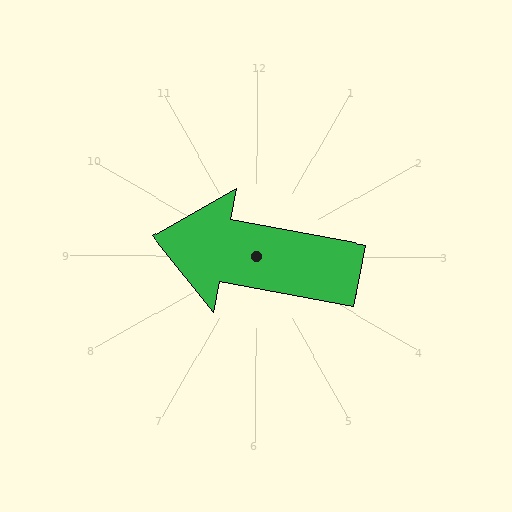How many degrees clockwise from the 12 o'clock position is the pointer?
Approximately 280 degrees.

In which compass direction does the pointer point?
West.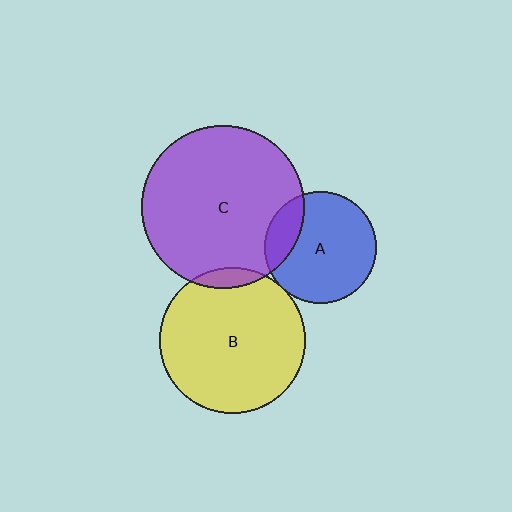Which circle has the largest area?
Circle C (purple).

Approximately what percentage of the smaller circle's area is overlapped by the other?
Approximately 5%.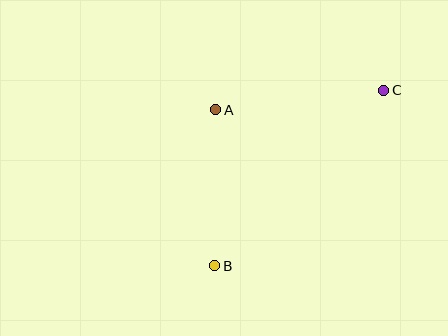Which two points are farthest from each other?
Points B and C are farthest from each other.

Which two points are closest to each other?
Points A and B are closest to each other.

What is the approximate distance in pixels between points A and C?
The distance between A and C is approximately 169 pixels.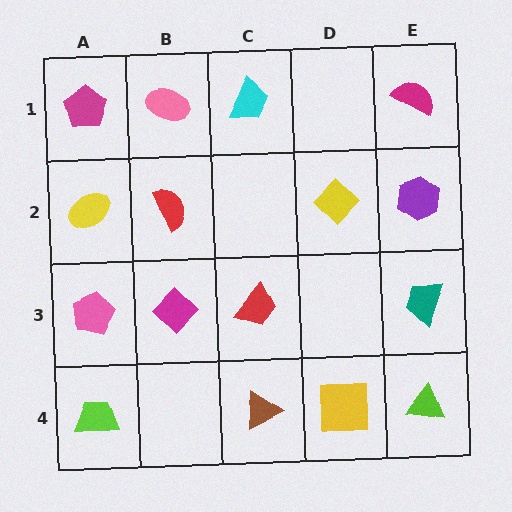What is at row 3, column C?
A red trapezoid.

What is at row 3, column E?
A teal trapezoid.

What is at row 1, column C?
A cyan trapezoid.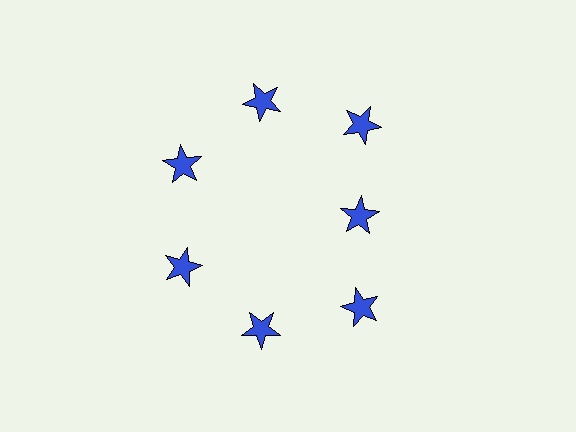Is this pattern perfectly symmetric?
No. The 7 blue stars are arranged in a ring, but one element near the 3 o'clock position is pulled inward toward the center, breaking the 7-fold rotational symmetry.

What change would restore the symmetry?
The symmetry would be restored by moving it outward, back onto the ring so that all 7 stars sit at equal angles and equal distance from the center.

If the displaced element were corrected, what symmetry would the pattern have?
It would have 7-fold rotational symmetry — the pattern would map onto itself every 51 degrees.